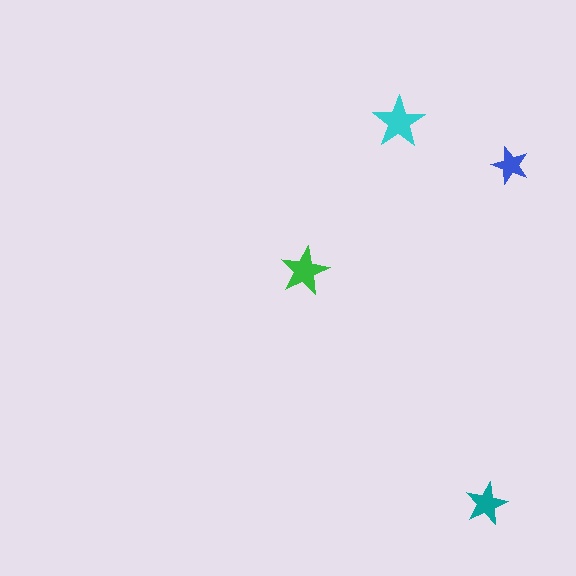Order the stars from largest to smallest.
the cyan one, the green one, the teal one, the blue one.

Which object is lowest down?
The teal star is bottommost.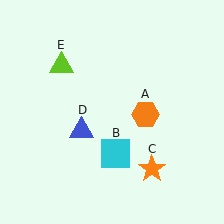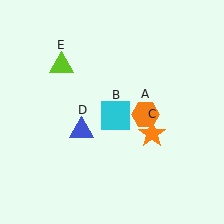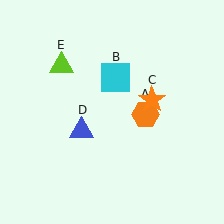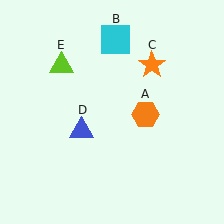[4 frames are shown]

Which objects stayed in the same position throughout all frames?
Orange hexagon (object A) and blue triangle (object D) and lime triangle (object E) remained stationary.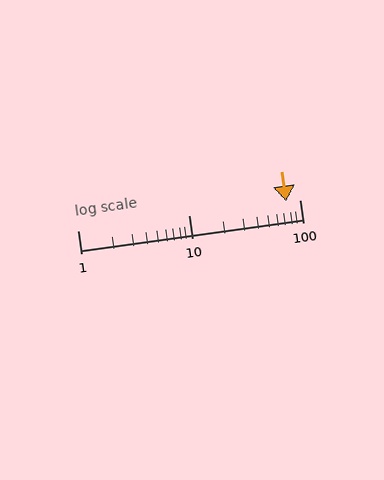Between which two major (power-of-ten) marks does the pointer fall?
The pointer is between 10 and 100.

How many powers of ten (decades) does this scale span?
The scale spans 2 decades, from 1 to 100.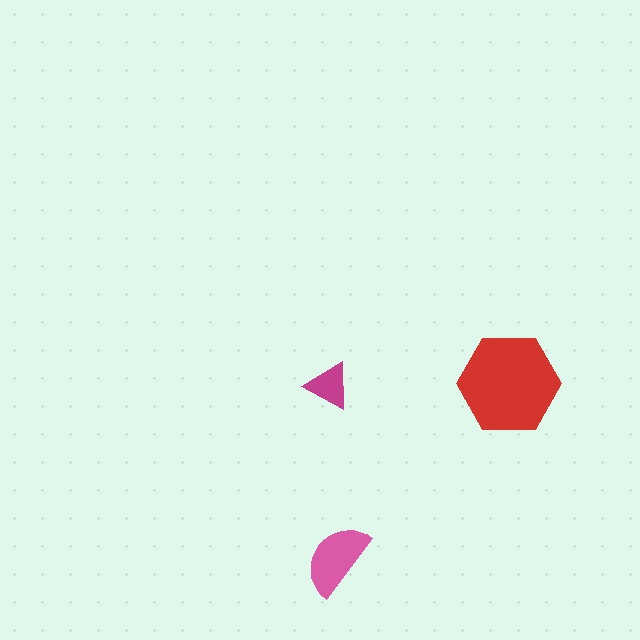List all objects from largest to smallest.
The red hexagon, the pink semicircle, the magenta triangle.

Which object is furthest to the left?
The magenta triangle is leftmost.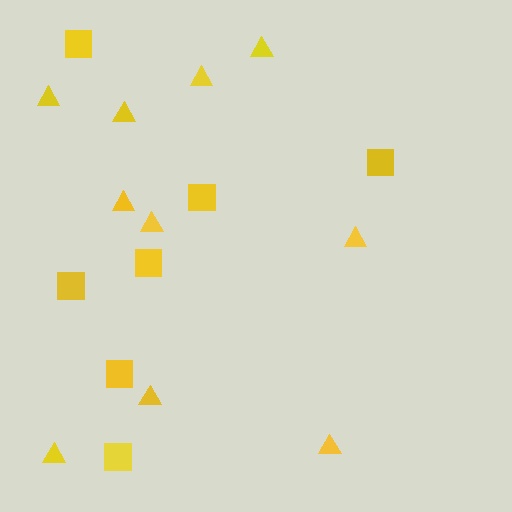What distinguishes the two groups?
There are 2 groups: one group of triangles (10) and one group of squares (7).